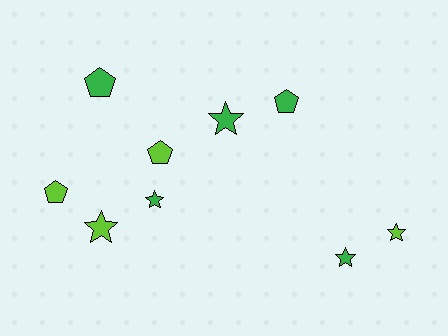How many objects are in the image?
There are 9 objects.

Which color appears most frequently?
Green, with 5 objects.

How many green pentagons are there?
There are 2 green pentagons.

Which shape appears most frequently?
Star, with 5 objects.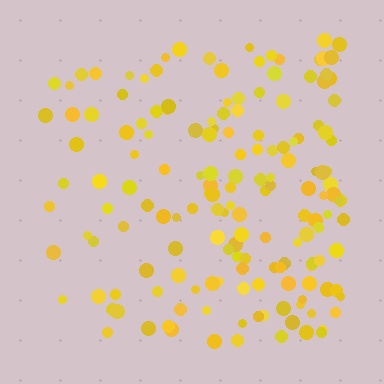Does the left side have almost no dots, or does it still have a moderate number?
Still a moderate number, just noticeably fewer than the right.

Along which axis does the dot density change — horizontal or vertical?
Horizontal.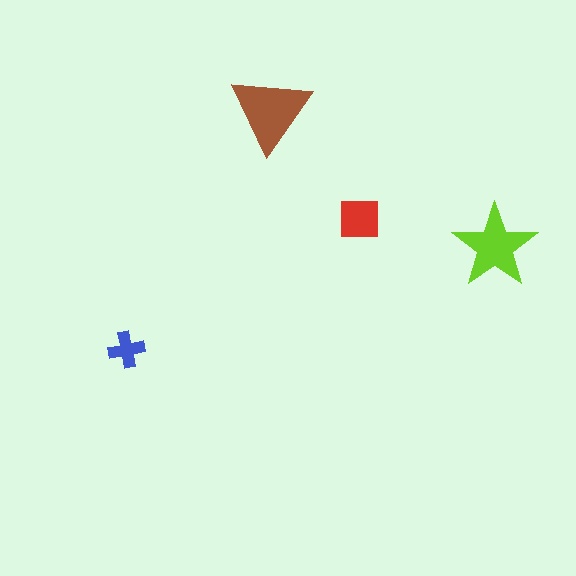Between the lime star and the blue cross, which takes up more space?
The lime star.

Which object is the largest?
The brown triangle.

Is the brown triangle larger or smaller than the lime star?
Larger.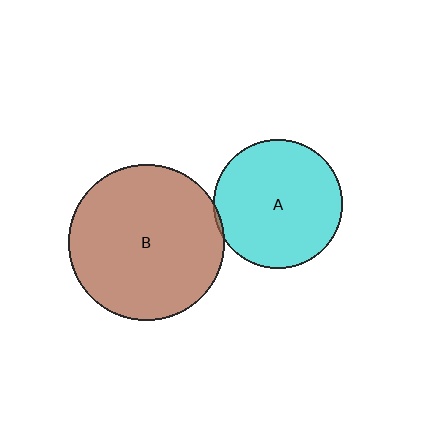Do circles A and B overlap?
Yes.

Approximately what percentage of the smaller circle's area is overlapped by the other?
Approximately 5%.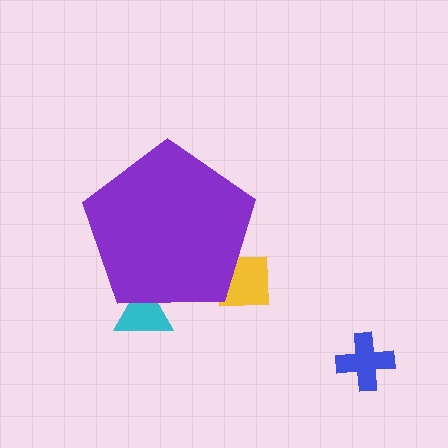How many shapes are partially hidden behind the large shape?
2 shapes are partially hidden.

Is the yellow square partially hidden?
Yes, the yellow square is partially hidden behind the purple pentagon.